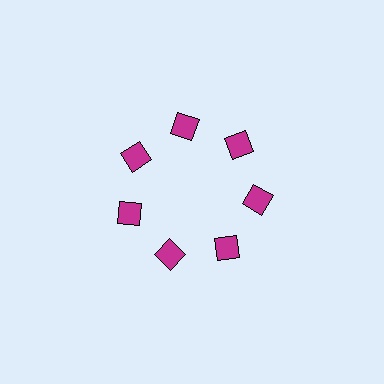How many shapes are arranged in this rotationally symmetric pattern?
There are 7 shapes, arranged in 7 groups of 1.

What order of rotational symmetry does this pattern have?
This pattern has 7-fold rotational symmetry.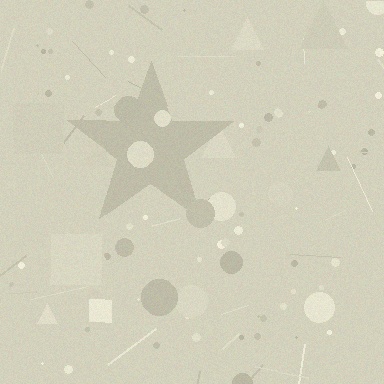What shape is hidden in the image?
A star is hidden in the image.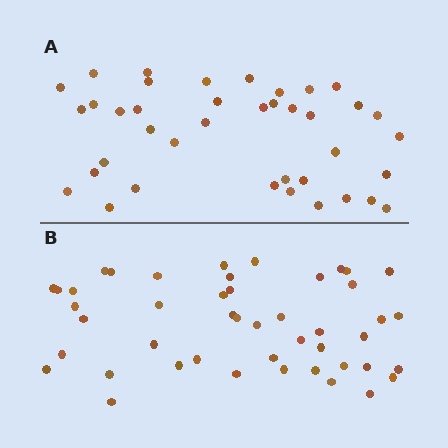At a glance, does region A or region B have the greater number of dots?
Region B (the bottom region) has more dots.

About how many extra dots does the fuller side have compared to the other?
Region B has roughly 8 or so more dots than region A.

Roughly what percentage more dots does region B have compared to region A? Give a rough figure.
About 20% more.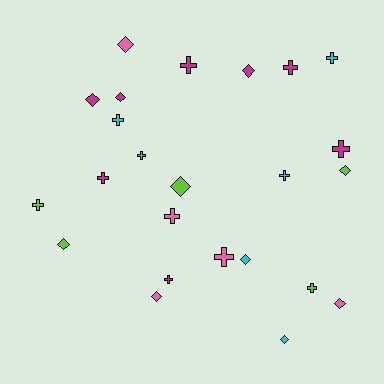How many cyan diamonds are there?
There are 2 cyan diamonds.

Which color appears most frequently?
Magenta, with 8 objects.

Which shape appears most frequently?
Cross, with 13 objects.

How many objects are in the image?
There are 24 objects.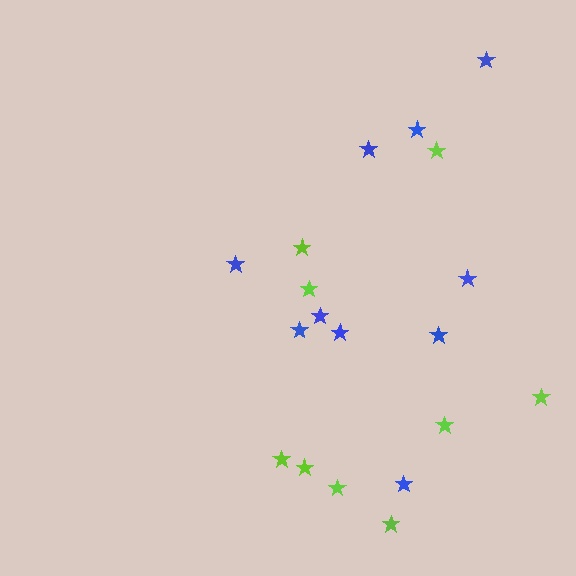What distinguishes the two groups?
There are 2 groups: one group of blue stars (10) and one group of lime stars (9).